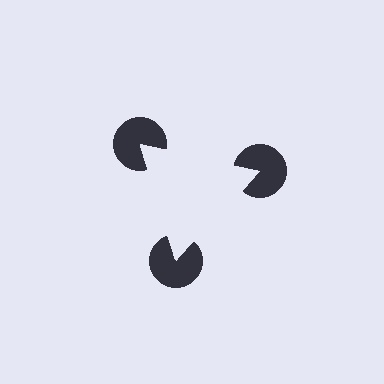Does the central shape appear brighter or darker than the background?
It typically appears slightly brighter than the background, even though no actual brightness change is drawn.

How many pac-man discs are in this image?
There are 3 — one at each vertex of the illusory triangle.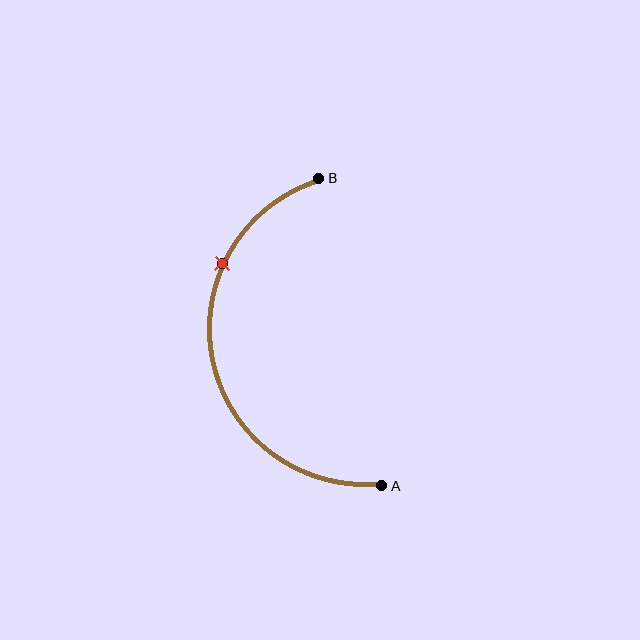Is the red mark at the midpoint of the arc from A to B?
No. The red mark lies on the arc but is closer to endpoint B. The arc midpoint would be at the point on the curve equidistant along the arc from both A and B.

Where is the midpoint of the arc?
The arc midpoint is the point on the curve farthest from the straight line joining A and B. It sits to the left of that line.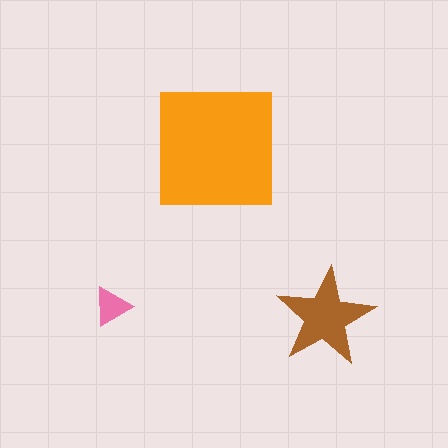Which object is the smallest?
The pink triangle.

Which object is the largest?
The orange square.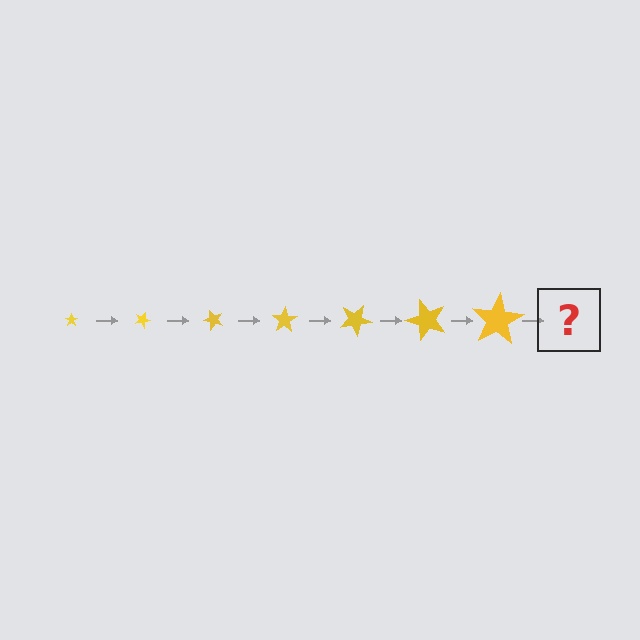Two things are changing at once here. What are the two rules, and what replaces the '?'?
The two rules are that the star grows larger each step and it rotates 25 degrees each step. The '?' should be a star, larger than the previous one and rotated 175 degrees from the start.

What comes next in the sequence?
The next element should be a star, larger than the previous one and rotated 175 degrees from the start.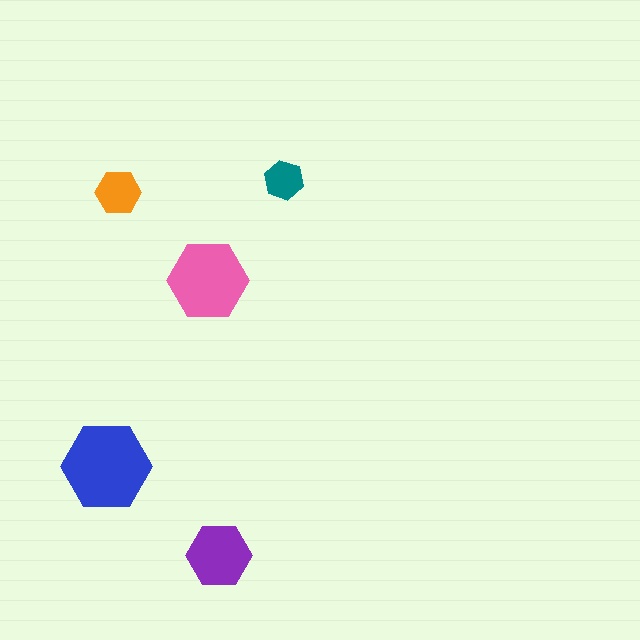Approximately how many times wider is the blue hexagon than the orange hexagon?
About 2 times wider.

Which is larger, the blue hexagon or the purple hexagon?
The blue one.